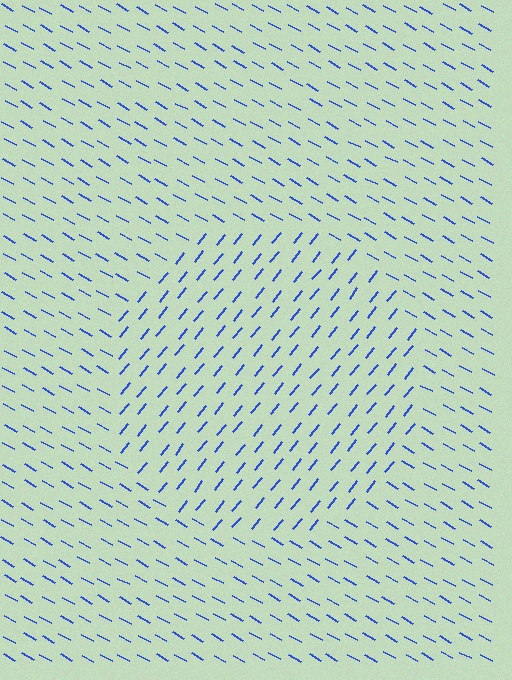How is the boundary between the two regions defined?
The boundary is defined purely by a change in line orientation (approximately 80 degrees difference). All lines are the same color and thickness.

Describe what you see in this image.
The image is filled with small blue line segments. A circle region in the image has lines oriented differently from the surrounding lines, creating a visible texture boundary.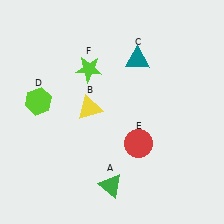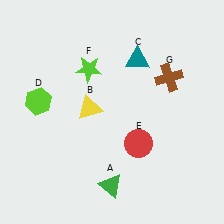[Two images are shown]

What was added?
A brown cross (G) was added in Image 2.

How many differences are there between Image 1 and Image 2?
There is 1 difference between the two images.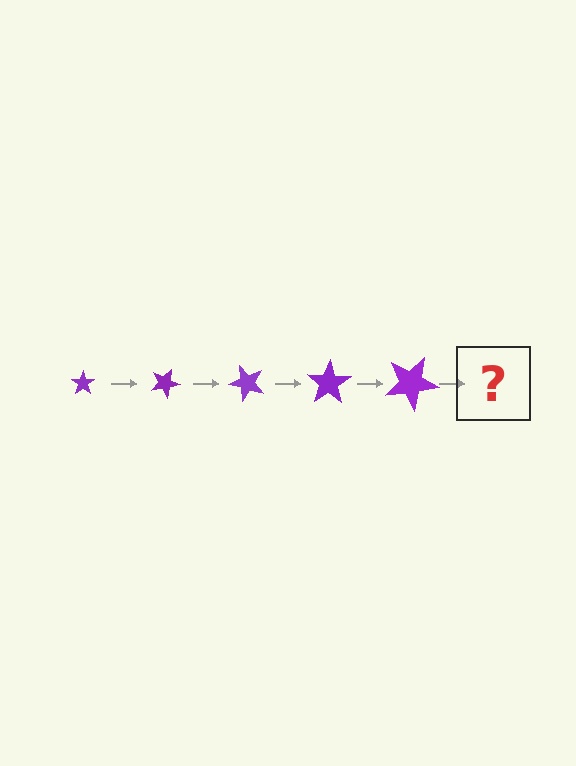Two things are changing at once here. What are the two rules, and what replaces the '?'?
The two rules are that the star grows larger each step and it rotates 25 degrees each step. The '?' should be a star, larger than the previous one and rotated 125 degrees from the start.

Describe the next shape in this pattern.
It should be a star, larger than the previous one and rotated 125 degrees from the start.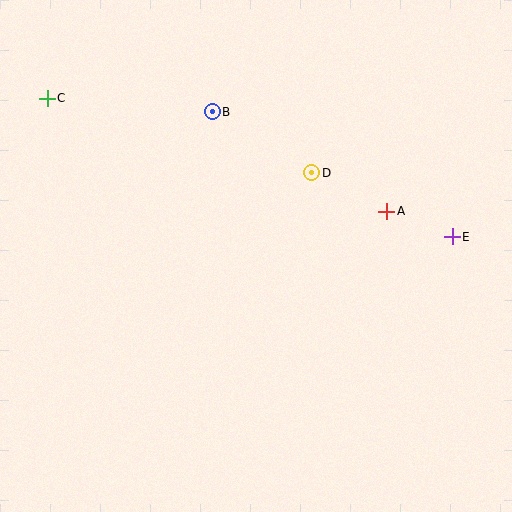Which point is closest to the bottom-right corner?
Point E is closest to the bottom-right corner.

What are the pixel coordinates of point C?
Point C is at (47, 98).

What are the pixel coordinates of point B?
Point B is at (212, 112).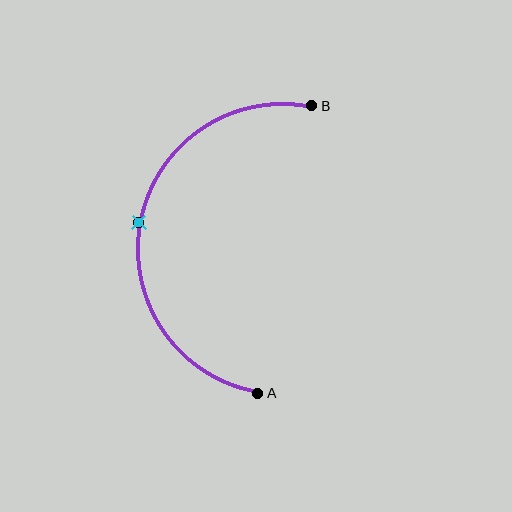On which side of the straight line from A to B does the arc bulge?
The arc bulges to the left of the straight line connecting A and B.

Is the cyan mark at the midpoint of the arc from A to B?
Yes. The cyan mark lies on the arc at equal arc-length from both A and B — it is the arc midpoint.